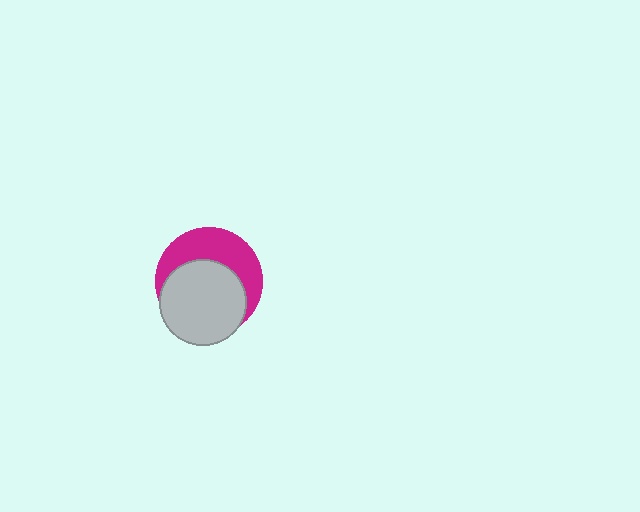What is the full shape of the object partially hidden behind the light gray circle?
The partially hidden object is a magenta circle.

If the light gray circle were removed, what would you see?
You would see the complete magenta circle.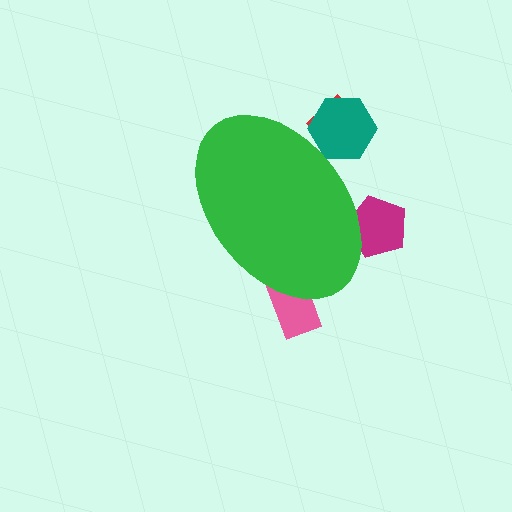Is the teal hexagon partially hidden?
Yes, the teal hexagon is partially hidden behind the green ellipse.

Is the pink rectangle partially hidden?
Yes, the pink rectangle is partially hidden behind the green ellipse.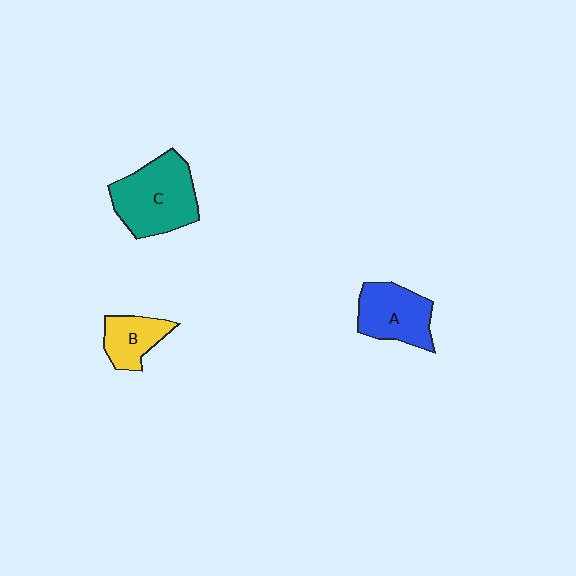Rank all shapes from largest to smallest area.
From largest to smallest: C (teal), A (blue), B (yellow).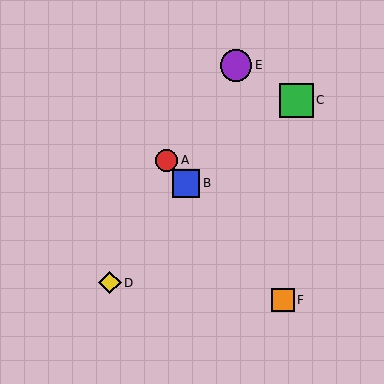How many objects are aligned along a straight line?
3 objects (A, B, F) are aligned along a straight line.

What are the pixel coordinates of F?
Object F is at (283, 300).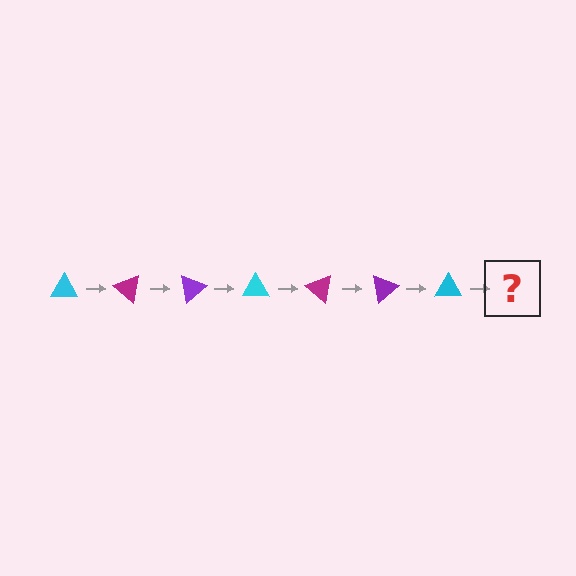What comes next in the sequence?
The next element should be a magenta triangle, rotated 280 degrees from the start.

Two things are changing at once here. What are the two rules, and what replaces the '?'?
The two rules are that it rotates 40 degrees each step and the color cycles through cyan, magenta, and purple. The '?' should be a magenta triangle, rotated 280 degrees from the start.